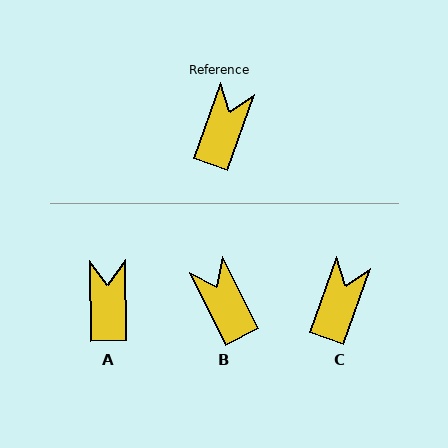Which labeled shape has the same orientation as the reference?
C.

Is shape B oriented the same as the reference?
No, it is off by about 46 degrees.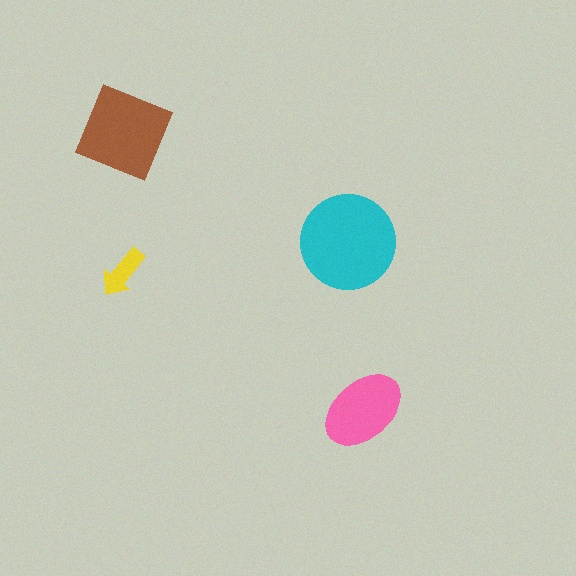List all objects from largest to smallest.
The cyan circle, the brown diamond, the pink ellipse, the yellow arrow.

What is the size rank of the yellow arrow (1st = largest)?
4th.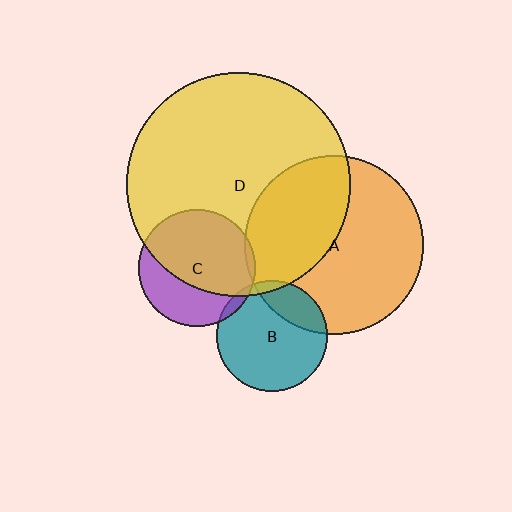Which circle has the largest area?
Circle D (yellow).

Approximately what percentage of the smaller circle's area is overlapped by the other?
Approximately 5%.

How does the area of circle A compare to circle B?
Approximately 2.6 times.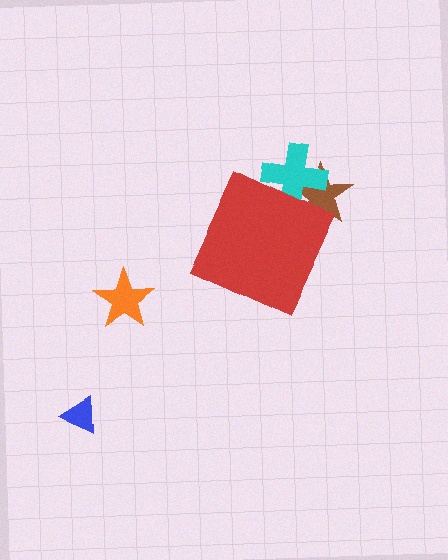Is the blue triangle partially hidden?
No, the blue triangle is fully visible.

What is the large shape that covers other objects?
A red diamond.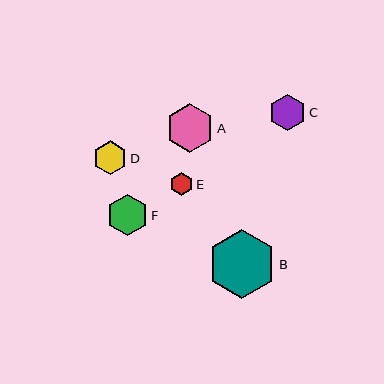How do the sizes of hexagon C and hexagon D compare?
Hexagon C and hexagon D are approximately the same size.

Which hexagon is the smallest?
Hexagon E is the smallest with a size of approximately 23 pixels.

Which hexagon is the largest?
Hexagon B is the largest with a size of approximately 69 pixels.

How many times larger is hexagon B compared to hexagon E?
Hexagon B is approximately 3.0 times the size of hexagon E.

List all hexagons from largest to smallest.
From largest to smallest: B, A, F, C, D, E.